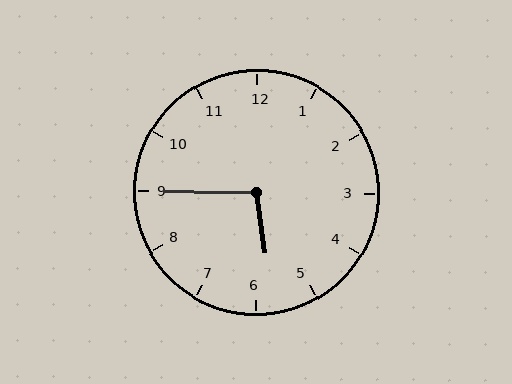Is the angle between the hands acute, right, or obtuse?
It is obtuse.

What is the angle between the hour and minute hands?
Approximately 98 degrees.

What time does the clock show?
5:45.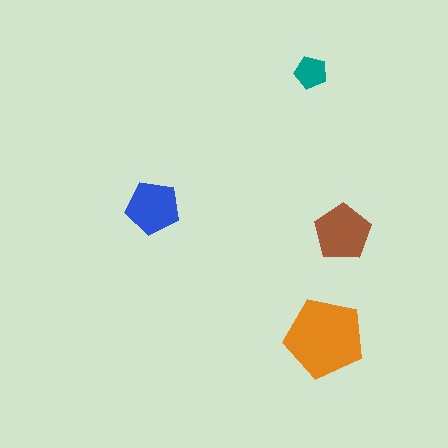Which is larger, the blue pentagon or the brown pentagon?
The brown one.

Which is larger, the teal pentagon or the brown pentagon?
The brown one.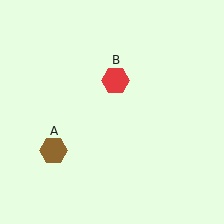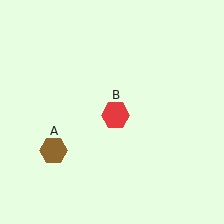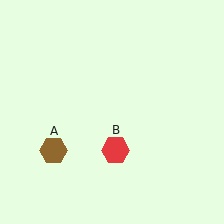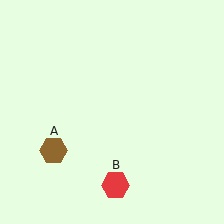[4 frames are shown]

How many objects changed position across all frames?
1 object changed position: red hexagon (object B).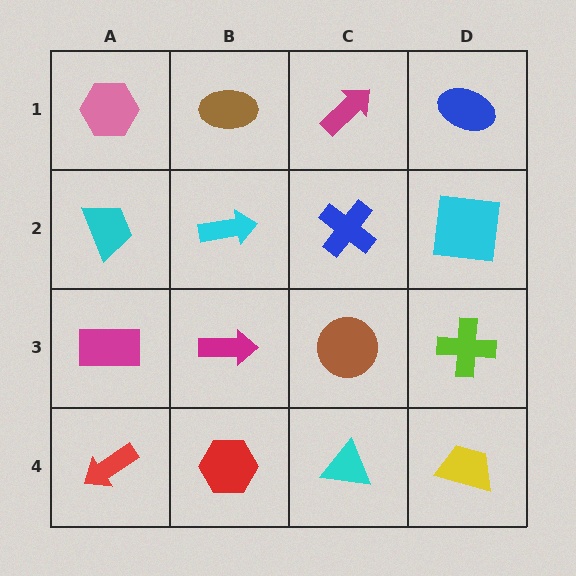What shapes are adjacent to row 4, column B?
A magenta arrow (row 3, column B), a red arrow (row 4, column A), a cyan triangle (row 4, column C).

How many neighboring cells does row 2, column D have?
3.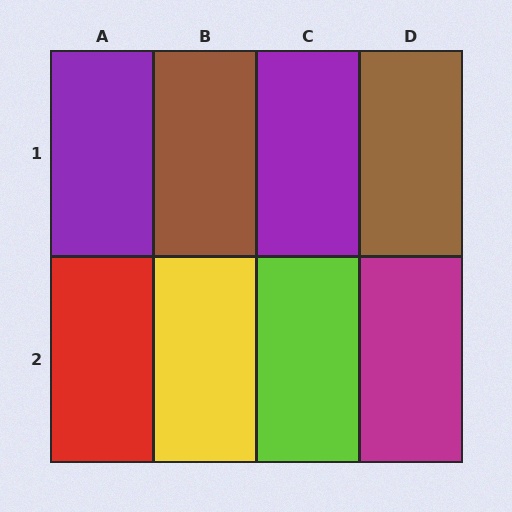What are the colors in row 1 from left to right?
Purple, brown, purple, brown.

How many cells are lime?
1 cell is lime.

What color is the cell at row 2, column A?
Red.